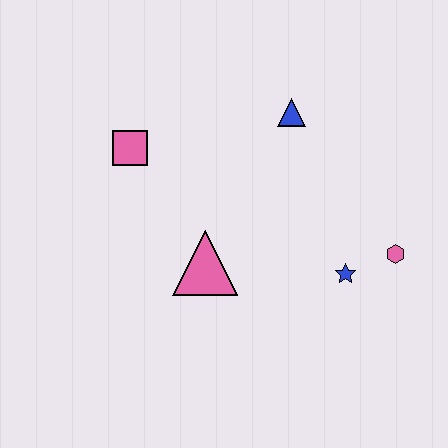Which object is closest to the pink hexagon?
The blue star is closest to the pink hexagon.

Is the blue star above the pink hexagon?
No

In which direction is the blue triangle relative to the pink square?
The blue triangle is to the right of the pink square.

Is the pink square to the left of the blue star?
Yes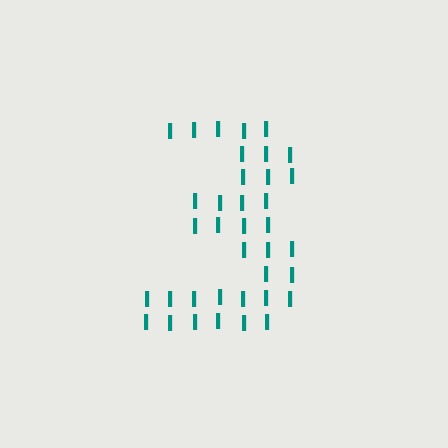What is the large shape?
The large shape is the digit 3.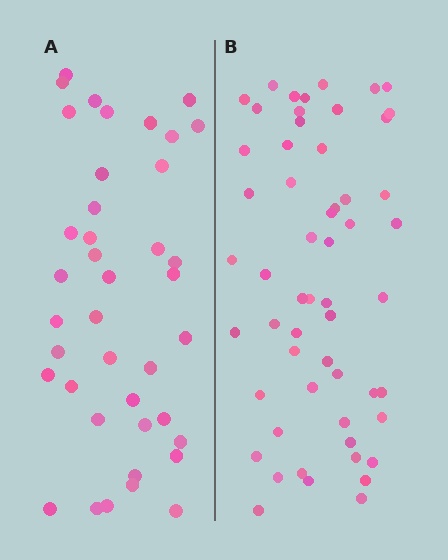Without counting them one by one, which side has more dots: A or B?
Region B (the right region) has more dots.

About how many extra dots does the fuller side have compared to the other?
Region B has approximately 15 more dots than region A.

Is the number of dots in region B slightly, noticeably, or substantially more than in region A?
Region B has noticeably more, but not dramatically so. The ratio is roughly 1.4 to 1.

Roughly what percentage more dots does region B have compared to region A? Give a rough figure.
About 40% more.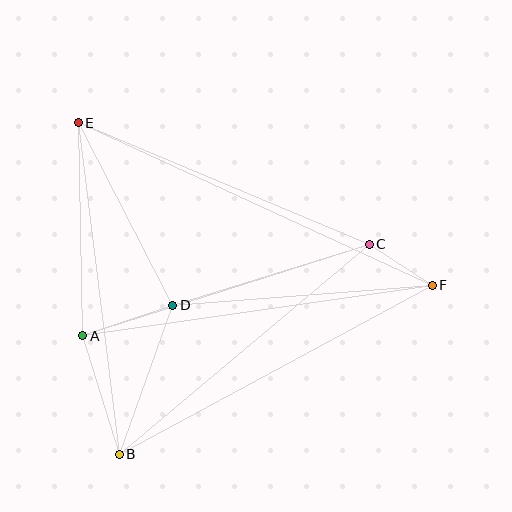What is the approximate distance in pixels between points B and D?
The distance between B and D is approximately 158 pixels.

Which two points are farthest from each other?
Points E and F are farthest from each other.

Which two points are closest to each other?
Points C and F are closest to each other.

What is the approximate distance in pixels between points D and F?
The distance between D and F is approximately 260 pixels.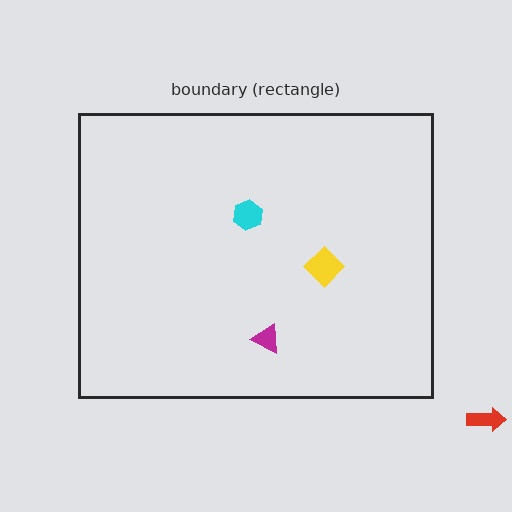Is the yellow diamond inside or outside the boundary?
Inside.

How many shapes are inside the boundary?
3 inside, 1 outside.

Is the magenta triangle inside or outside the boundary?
Inside.